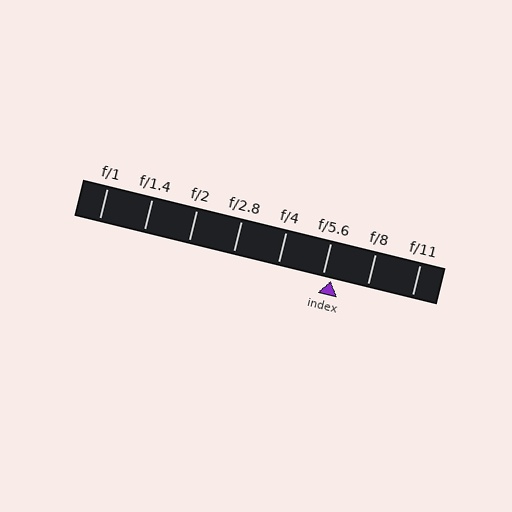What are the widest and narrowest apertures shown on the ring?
The widest aperture shown is f/1 and the narrowest is f/11.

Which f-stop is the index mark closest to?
The index mark is closest to f/5.6.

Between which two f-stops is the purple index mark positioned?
The index mark is between f/5.6 and f/8.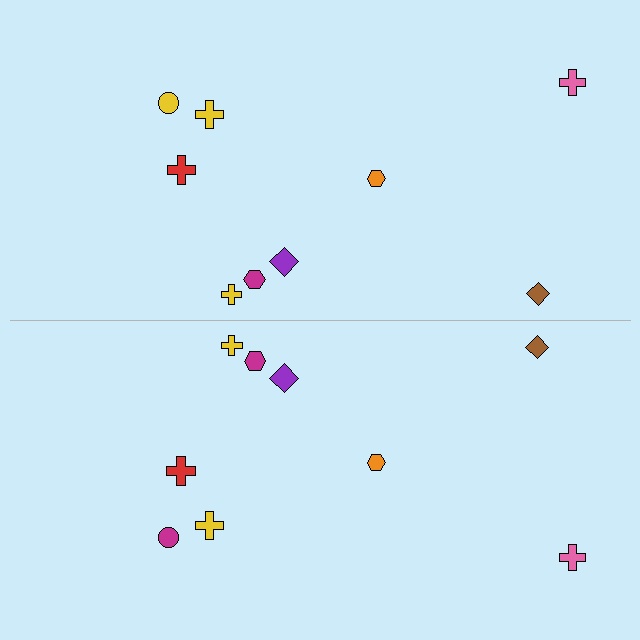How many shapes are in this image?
There are 18 shapes in this image.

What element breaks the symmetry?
The magenta circle on the bottom side breaks the symmetry — its mirror counterpart is yellow.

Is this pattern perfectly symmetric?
No, the pattern is not perfectly symmetric. The magenta circle on the bottom side breaks the symmetry — its mirror counterpart is yellow.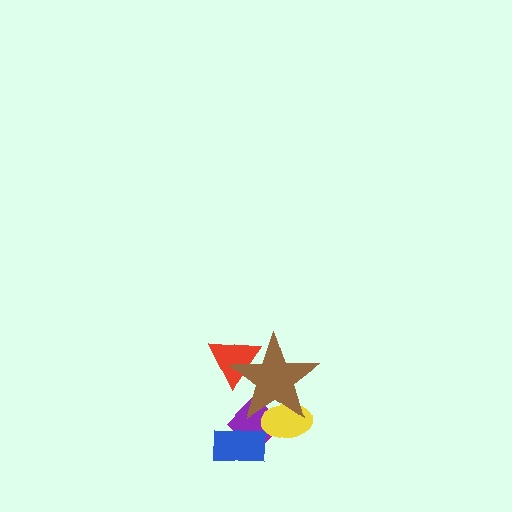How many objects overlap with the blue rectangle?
1 object overlaps with the blue rectangle.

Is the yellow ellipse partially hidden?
Yes, it is partially covered by another shape.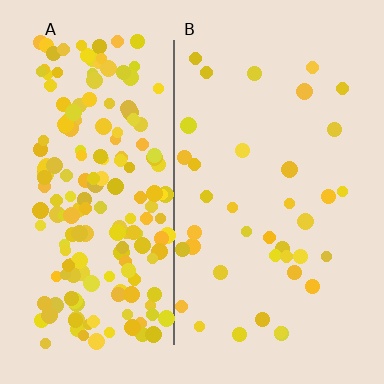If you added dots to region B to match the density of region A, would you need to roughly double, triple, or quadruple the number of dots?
Approximately quadruple.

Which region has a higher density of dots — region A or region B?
A (the left).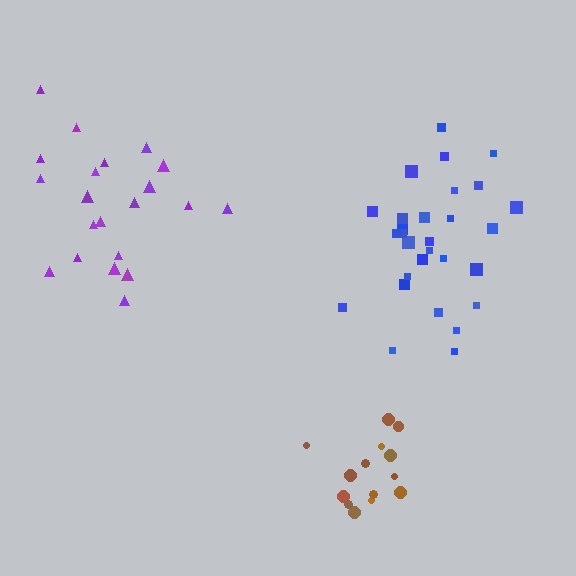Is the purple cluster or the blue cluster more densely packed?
Blue.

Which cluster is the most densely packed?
Brown.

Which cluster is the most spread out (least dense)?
Purple.